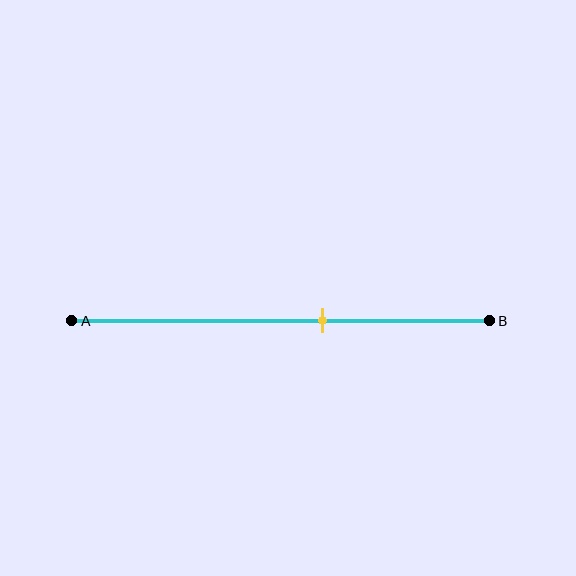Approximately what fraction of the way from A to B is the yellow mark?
The yellow mark is approximately 60% of the way from A to B.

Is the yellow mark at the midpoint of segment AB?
No, the mark is at about 60% from A, not at the 50% midpoint.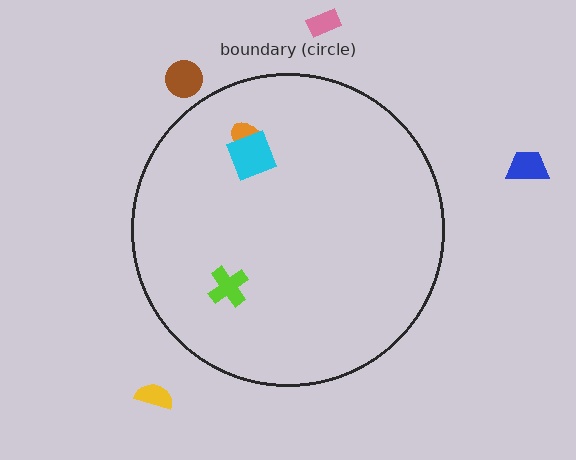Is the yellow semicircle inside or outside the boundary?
Outside.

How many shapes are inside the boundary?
3 inside, 4 outside.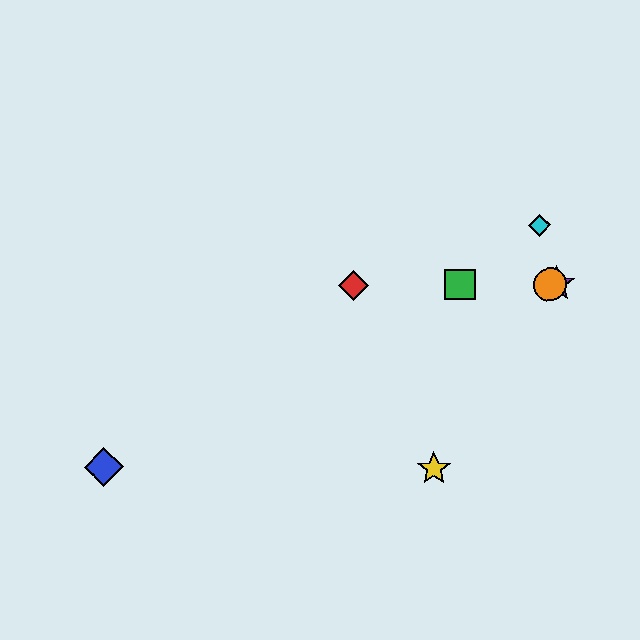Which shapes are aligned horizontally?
The red diamond, the green square, the purple star, the orange circle are aligned horizontally.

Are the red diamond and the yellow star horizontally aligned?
No, the red diamond is at y≈286 and the yellow star is at y≈469.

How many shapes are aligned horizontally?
4 shapes (the red diamond, the green square, the purple star, the orange circle) are aligned horizontally.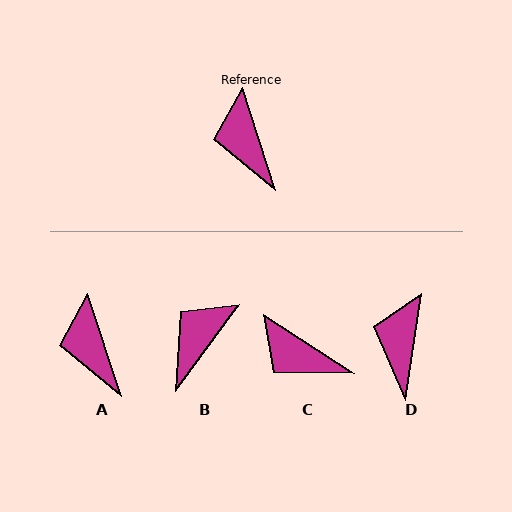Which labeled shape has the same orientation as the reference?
A.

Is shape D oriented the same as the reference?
No, it is off by about 26 degrees.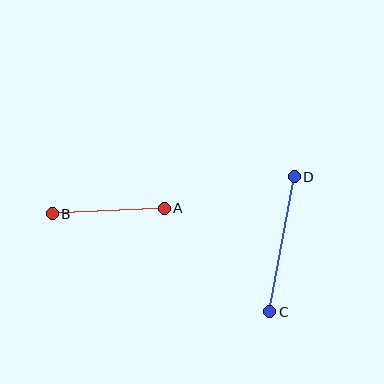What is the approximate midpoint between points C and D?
The midpoint is at approximately (282, 244) pixels.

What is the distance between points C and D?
The distance is approximately 137 pixels.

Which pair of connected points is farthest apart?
Points C and D are farthest apart.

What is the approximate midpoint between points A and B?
The midpoint is at approximately (108, 211) pixels.